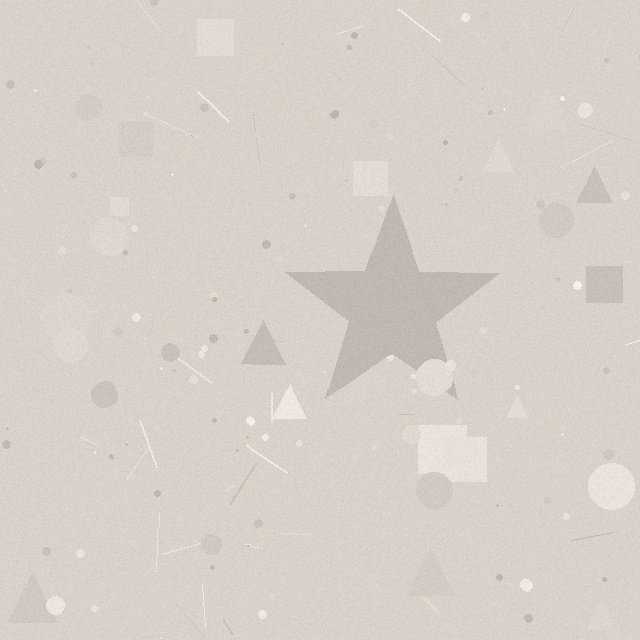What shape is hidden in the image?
A star is hidden in the image.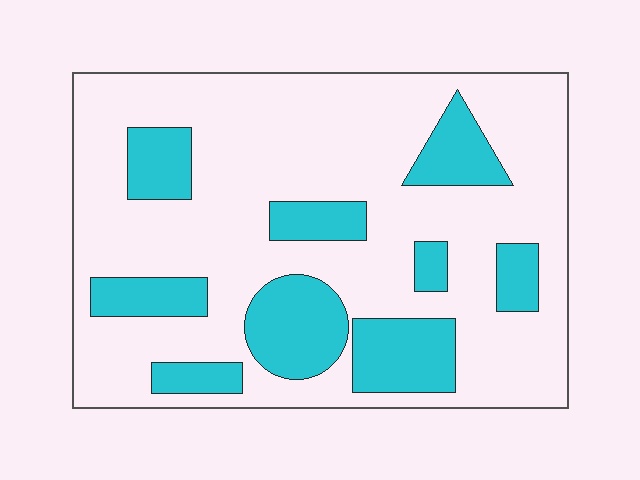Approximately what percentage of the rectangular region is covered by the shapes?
Approximately 25%.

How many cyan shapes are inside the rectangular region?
9.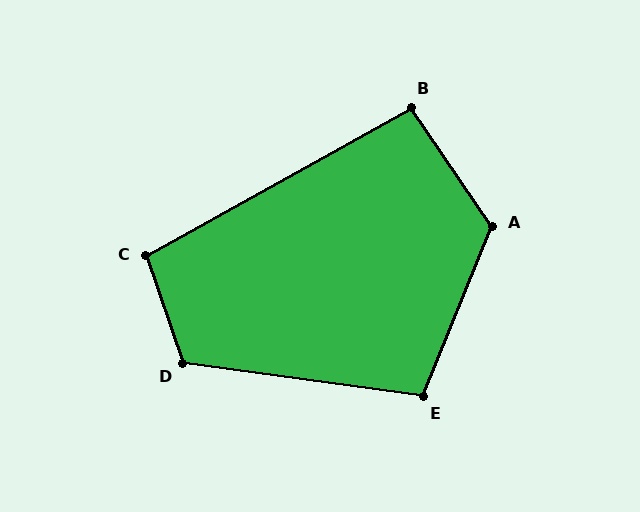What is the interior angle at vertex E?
Approximately 104 degrees (obtuse).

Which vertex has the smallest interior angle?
B, at approximately 95 degrees.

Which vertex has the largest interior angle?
A, at approximately 124 degrees.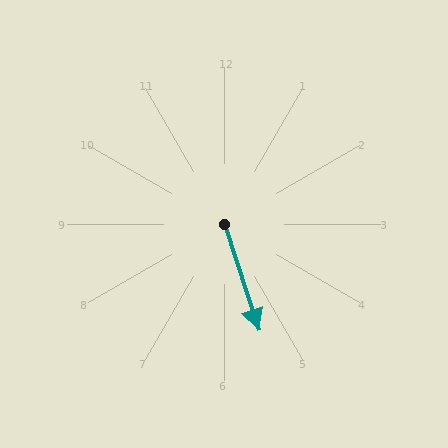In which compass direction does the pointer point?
South.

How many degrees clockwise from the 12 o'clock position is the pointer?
Approximately 162 degrees.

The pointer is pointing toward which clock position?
Roughly 5 o'clock.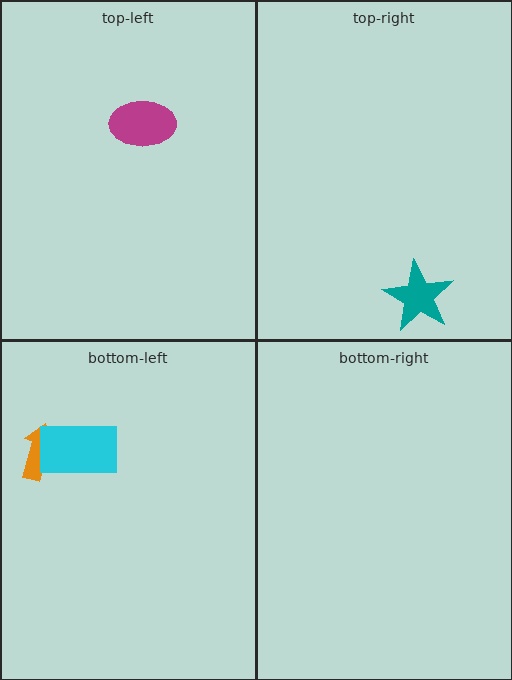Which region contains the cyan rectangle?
The bottom-left region.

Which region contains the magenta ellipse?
The top-left region.